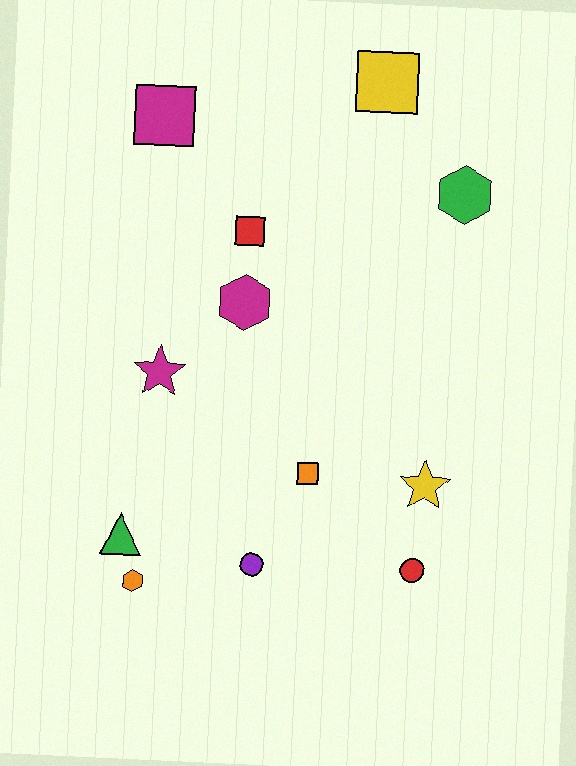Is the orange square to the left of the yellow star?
Yes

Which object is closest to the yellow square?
The green hexagon is closest to the yellow square.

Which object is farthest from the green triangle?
The yellow square is farthest from the green triangle.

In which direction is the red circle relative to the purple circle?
The red circle is to the right of the purple circle.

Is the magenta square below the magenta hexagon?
No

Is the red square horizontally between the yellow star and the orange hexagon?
Yes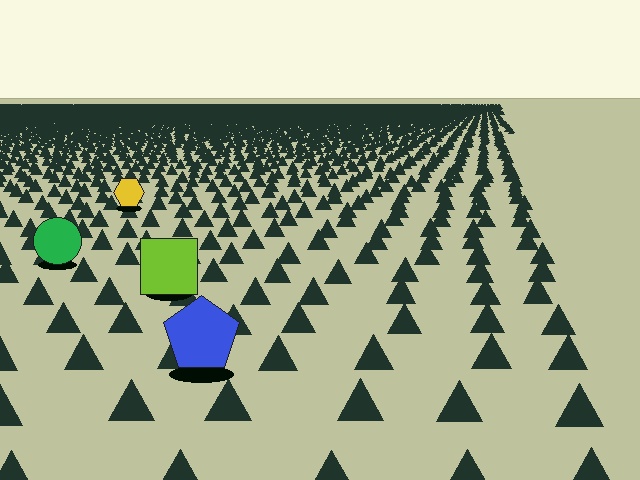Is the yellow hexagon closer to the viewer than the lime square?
No. The lime square is closer — you can tell from the texture gradient: the ground texture is coarser near it.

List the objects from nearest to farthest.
From nearest to farthest: the blue pentagon, the lime square, the green circle, the yellow hexagon.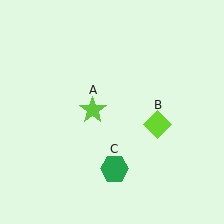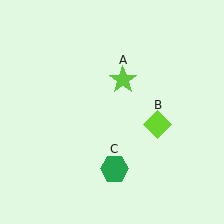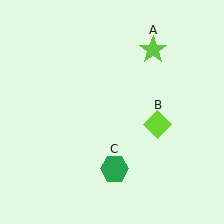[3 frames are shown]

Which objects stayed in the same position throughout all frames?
Lime diamond (object B) and green hexagon (object C) remained stationary.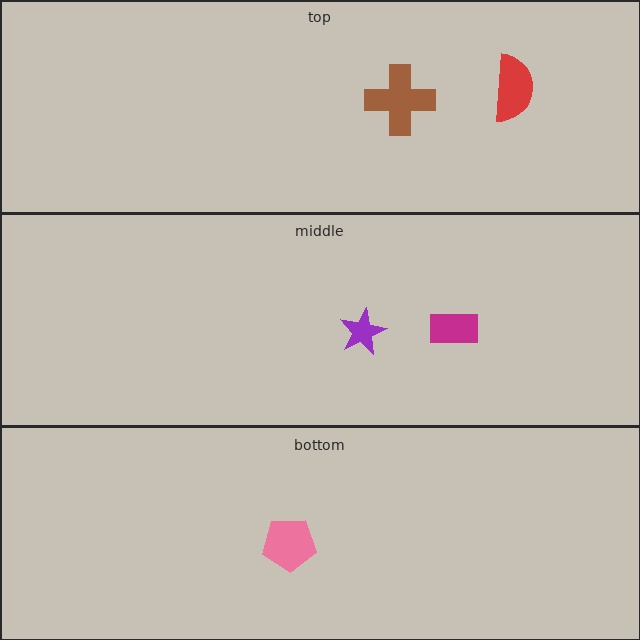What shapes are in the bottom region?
The pink pentagon.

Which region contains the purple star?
The middle region.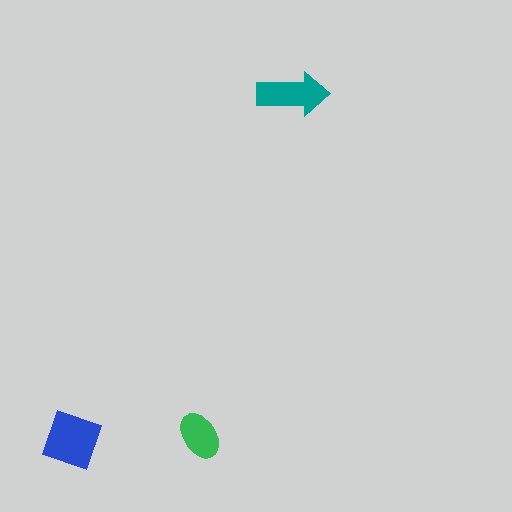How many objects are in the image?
There are 3 objects in the image.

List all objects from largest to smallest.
The blue diamond, the teal arrow, the green ellipse.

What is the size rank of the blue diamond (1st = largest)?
1st.